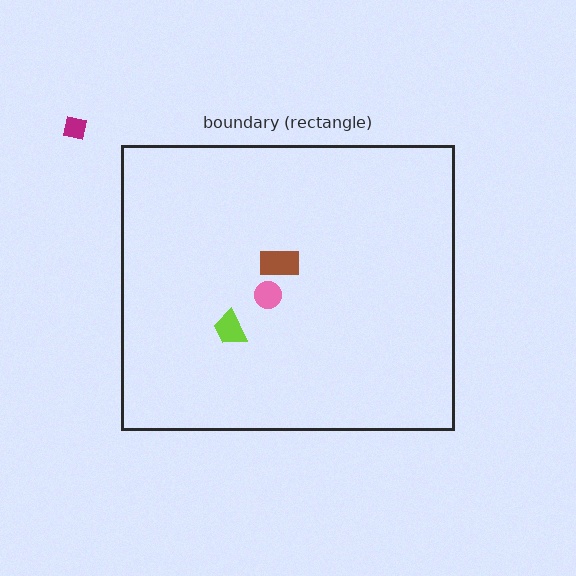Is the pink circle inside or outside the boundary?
Inside.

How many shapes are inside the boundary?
3 inside, 1 outside.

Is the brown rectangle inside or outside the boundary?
Inside.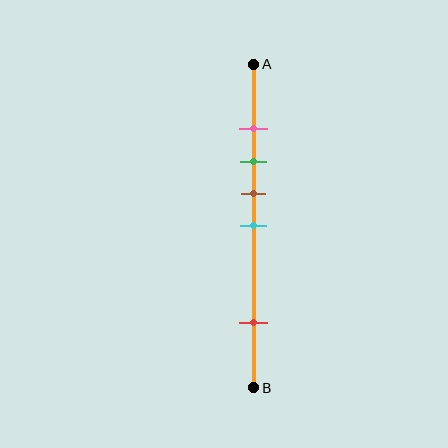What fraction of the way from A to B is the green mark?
The green mark is approximately 30% (0.3) of the way from A to B.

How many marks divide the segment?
There are 5 marks dividing the segment.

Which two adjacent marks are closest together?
The pink and green marks are the closest adjacent pair.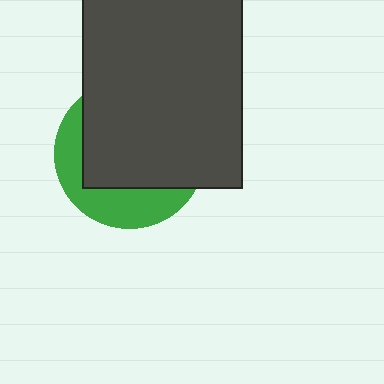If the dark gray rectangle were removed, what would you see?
You would see the complete green circle.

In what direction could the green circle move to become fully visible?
The green circle could move toward the lower-left. That would shift it out from behind the dark gray rectangle entirely.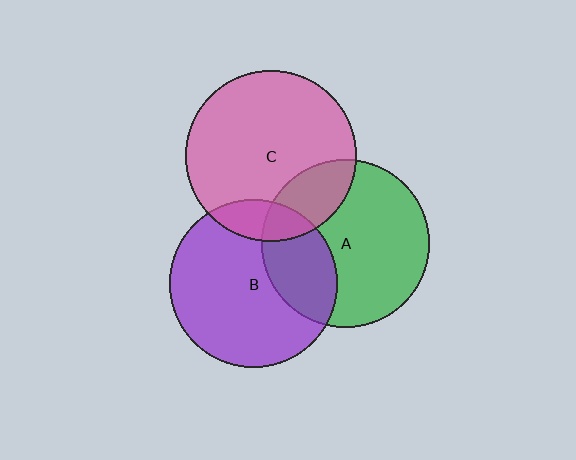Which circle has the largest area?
Circle C (pink).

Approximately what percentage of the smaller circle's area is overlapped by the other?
Approximately 30%.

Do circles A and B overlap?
Yes.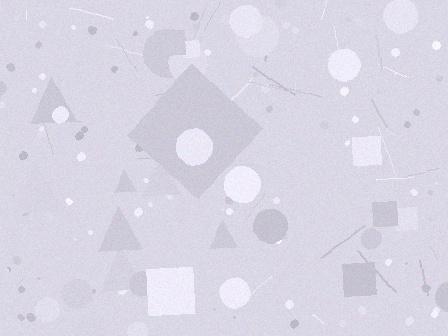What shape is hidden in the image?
A diamond is hidden in the image.